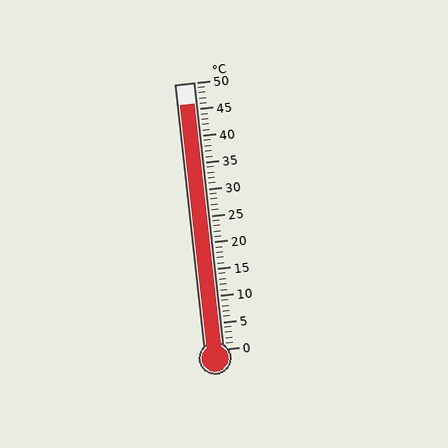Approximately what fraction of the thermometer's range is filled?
The thermometer is filled to approximately 90% of its range.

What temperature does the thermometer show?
The thermometer shows approximately 46°C.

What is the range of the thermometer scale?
The thermometer scale ranges from 0°C to 50°C.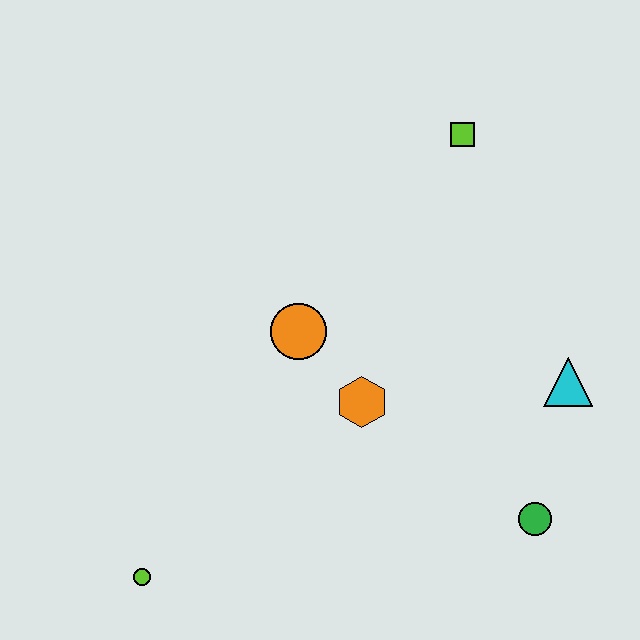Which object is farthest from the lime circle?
The lime square is farthest from the lime circle.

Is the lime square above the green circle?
Yes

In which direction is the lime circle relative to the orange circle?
The lime circle is below the orange circle.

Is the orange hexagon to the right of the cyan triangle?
No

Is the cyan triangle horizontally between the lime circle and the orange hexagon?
No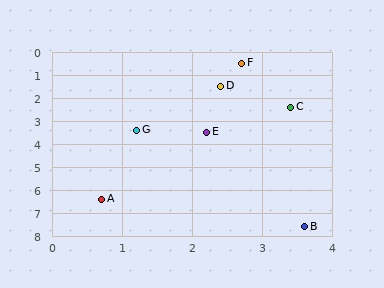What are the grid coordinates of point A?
Point A is at approximately (0.7, 6.4).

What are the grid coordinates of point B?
Point B is at approximately (3.6, 7.6).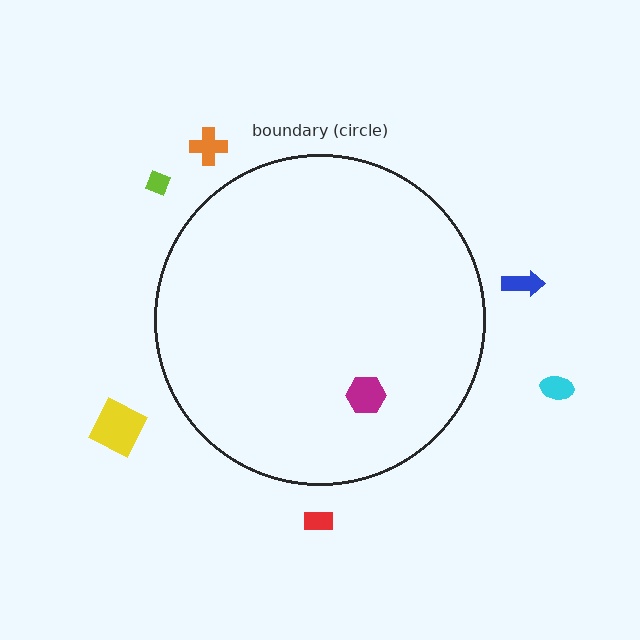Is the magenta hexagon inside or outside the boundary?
Inside.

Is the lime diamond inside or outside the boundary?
Outside.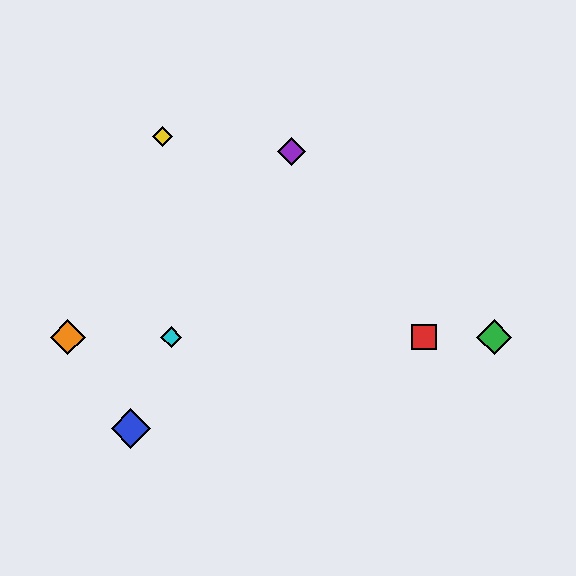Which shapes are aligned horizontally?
The red square, the green diamond, the orange diamond, the cyan diamond are aligned horizontally.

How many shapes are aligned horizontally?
4 shapes (the red square, the green diamond, the orange diamond, the cyan diamond) are aligned horizontally.